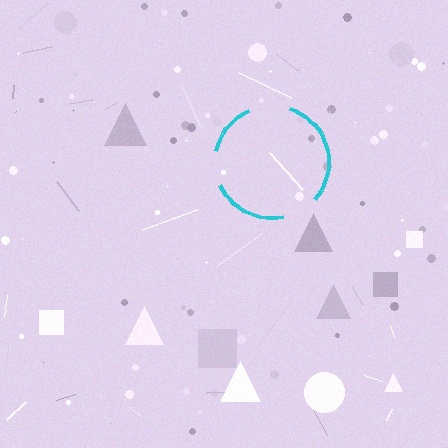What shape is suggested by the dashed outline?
The dashed outline suggests a circle.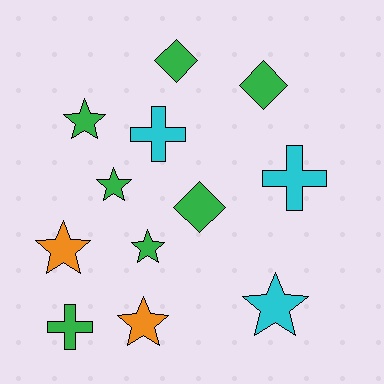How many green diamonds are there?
There are 3 green diamonds.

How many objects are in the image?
There are 12 objects.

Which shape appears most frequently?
Star, with 6 objects.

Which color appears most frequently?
Green, with 7 objects.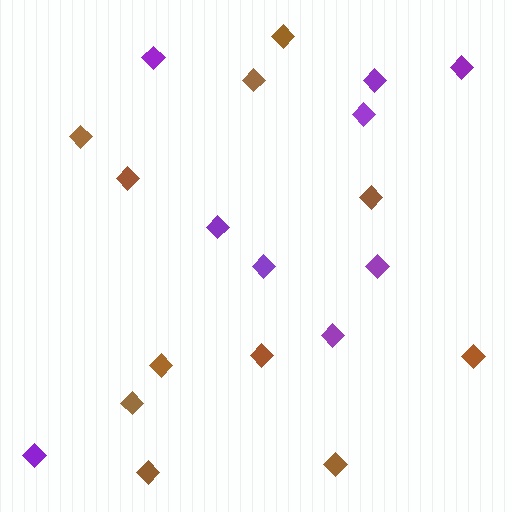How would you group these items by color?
There are 2 groups: one group of brown diamonds (11) and one group of purple diamonds (9).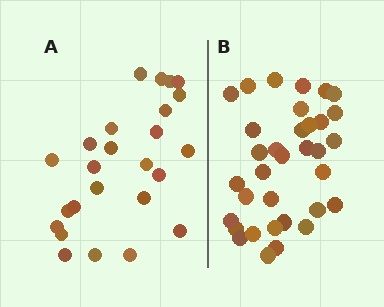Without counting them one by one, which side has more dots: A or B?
Region B (the right region) has more dots.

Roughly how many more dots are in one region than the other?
Region B has roughly 8 or so more dots than region A.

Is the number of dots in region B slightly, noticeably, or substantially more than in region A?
Region B has noticeably more, but not dramatically so. The ratio is roughly 1.4 to 1.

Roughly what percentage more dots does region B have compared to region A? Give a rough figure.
About 35% more.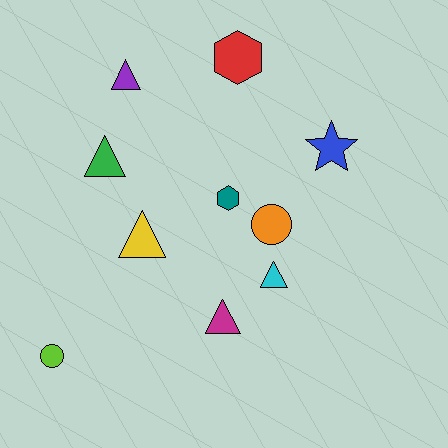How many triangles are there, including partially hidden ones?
There are 5 triangles.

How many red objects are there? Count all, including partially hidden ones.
There is 1 red object.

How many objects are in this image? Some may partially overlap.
There are 10 objects.